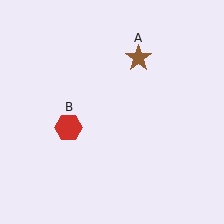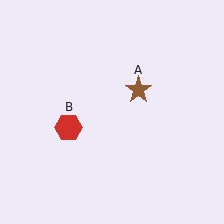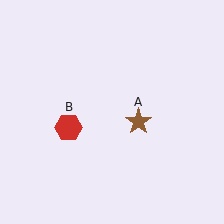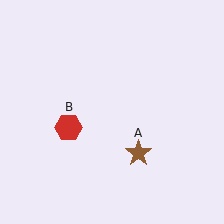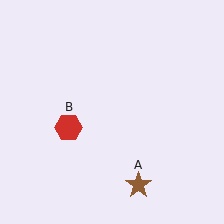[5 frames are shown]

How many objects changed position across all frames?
1 object changed position: brown star (object A).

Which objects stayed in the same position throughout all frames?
Red hexagon (object B) remained stationary.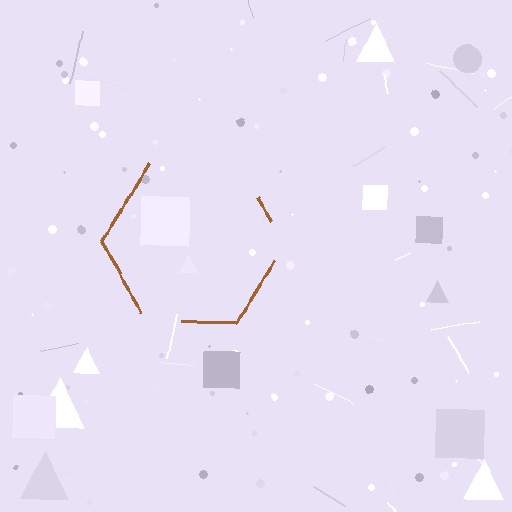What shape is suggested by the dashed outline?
The dashed outline suggests a hexagon.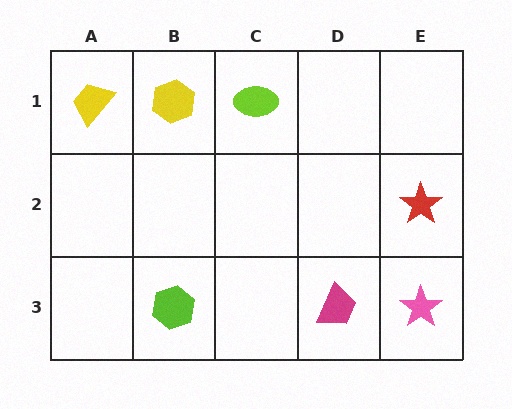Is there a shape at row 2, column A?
No, that cell is empty.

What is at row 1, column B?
A yellow hexagon.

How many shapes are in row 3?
3 shapes.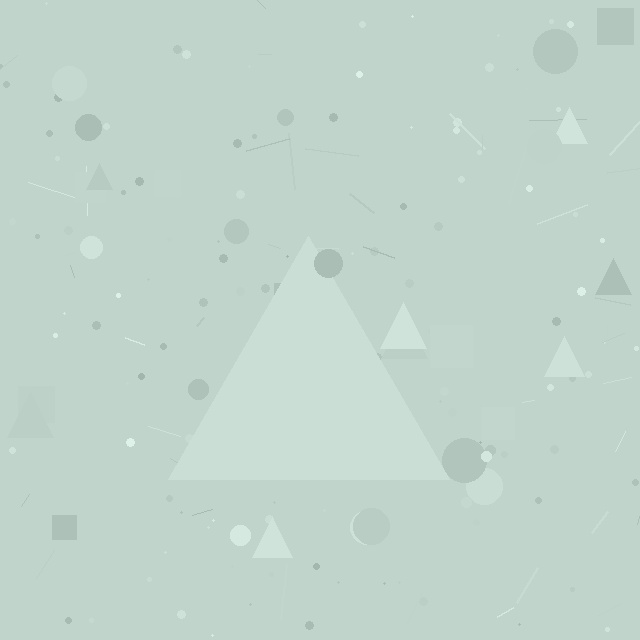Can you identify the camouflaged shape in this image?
The camouflaged shape is a triangle.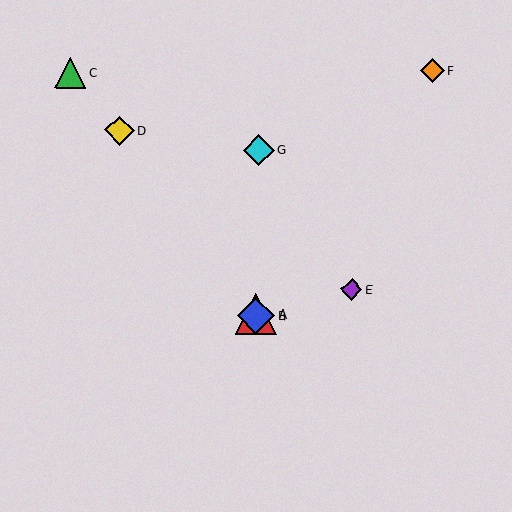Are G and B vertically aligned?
Yes, both are at x≈259.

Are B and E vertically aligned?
No, B is at x≈256 and E is at x≈352.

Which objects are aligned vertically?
Objects A, B, G are aligned vertically.